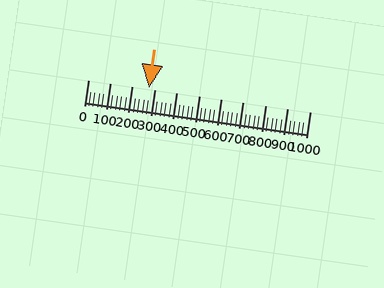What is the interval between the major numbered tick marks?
The major tick marks are spaced 100 units apart.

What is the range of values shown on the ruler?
The ruler shows values from 0 to 1000.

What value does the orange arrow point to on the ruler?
The orange arrow points to approximately 274.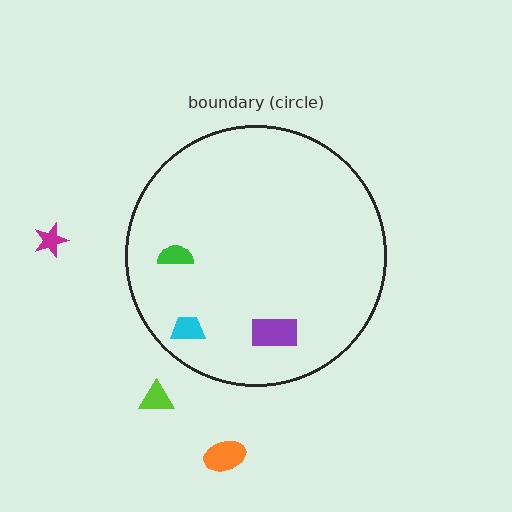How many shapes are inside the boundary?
3 inside, 3 outside.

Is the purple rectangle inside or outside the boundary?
Inside.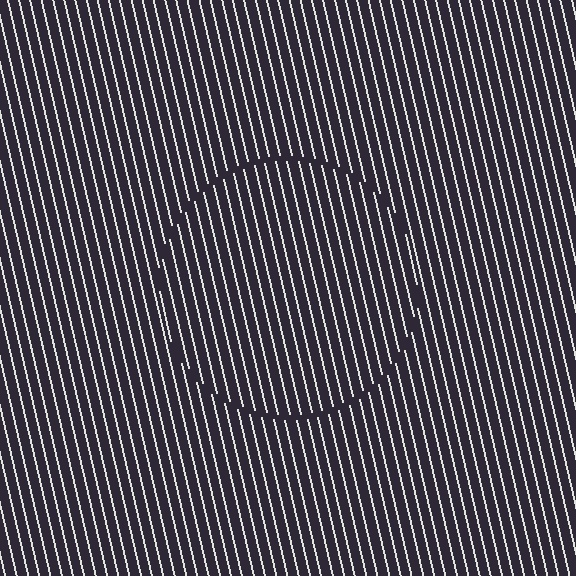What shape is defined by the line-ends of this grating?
An illusory circle. The interior of the shape contains the same grating, shifted by half a period — the contour is defined by the phase discontinuity where line-ends from the inner and outer gratings abut.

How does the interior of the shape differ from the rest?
The interior of the shape contains the same grating, shifted by half a period — the contour is defined by the phase discontinuity where line-ends from the inner and outer gratings abut.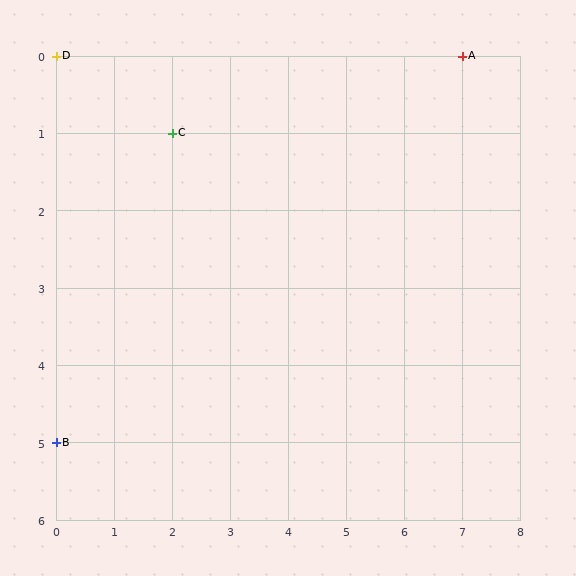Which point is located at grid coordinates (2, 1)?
Point C is at (2, 1).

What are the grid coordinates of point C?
Point C is at grid coordinates (2, 1).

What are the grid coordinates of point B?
Point B is at grid coordinates (0, 5).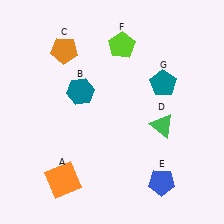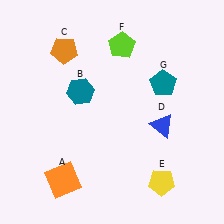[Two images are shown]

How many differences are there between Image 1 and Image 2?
There are 2 differences between the two images.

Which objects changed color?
D changed from green to blue. E changed from blue to yellow.